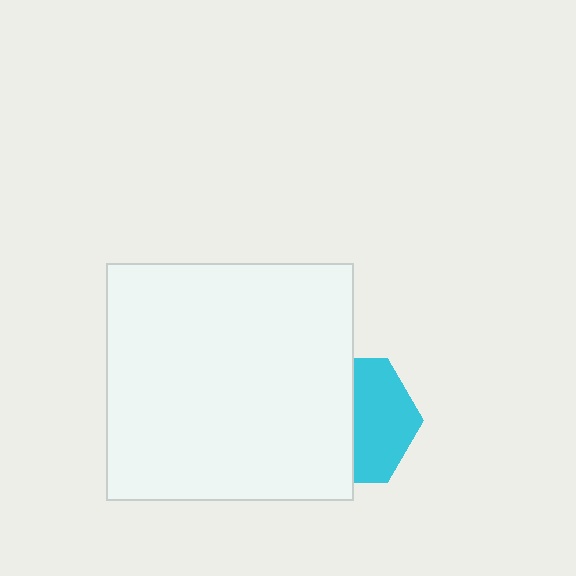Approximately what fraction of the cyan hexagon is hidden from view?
Roughly 52% of the cyan hexagon is hidden behind the white rectangle.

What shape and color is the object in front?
The object in front is a white rectangle.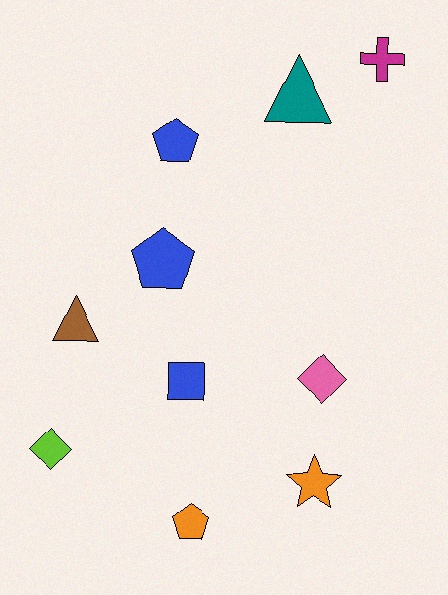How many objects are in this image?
There are 10 objects.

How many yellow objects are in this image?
There are no yellow objects.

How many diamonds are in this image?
There are 2 diamonds.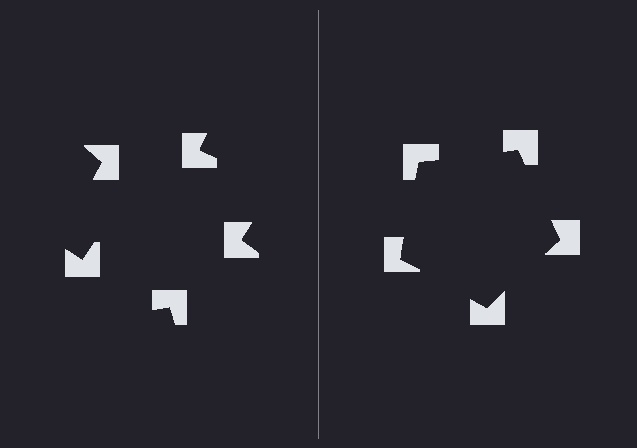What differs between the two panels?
The notched squares are positioned identically on both sides; only the wedge orientations differ. On the right they align to a pentagon; on the left they are misaligned.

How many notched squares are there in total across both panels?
10 — 5 on each side.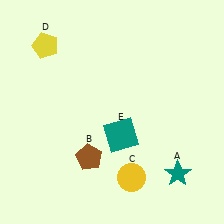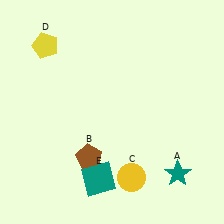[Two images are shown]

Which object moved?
The teal square (E) moved down.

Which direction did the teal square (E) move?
The teal square (E) moved down.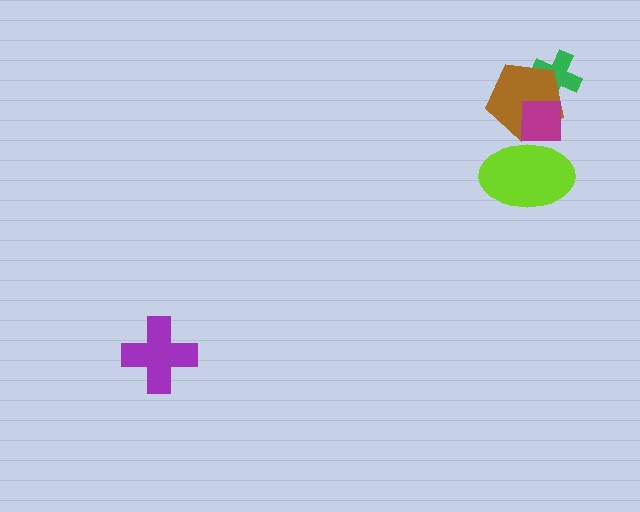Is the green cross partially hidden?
Yes, it is partially covered by another shape.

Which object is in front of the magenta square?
The lime ellipse is in front of the magenta square.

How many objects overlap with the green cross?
1 object overlaps with the green cross.